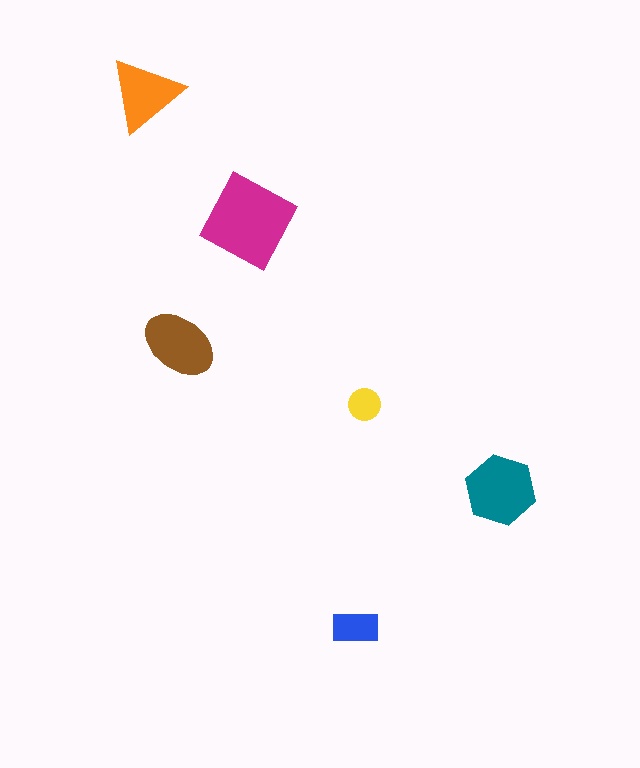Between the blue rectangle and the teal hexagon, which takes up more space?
The teal hexagon.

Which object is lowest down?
The blue rectangle is bottommost.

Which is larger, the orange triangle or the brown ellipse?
The brown ellipse.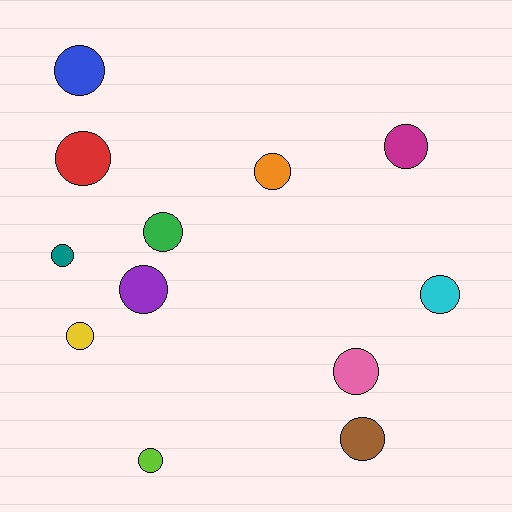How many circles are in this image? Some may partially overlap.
There are 12 circles.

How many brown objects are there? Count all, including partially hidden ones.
There is 1 brown object.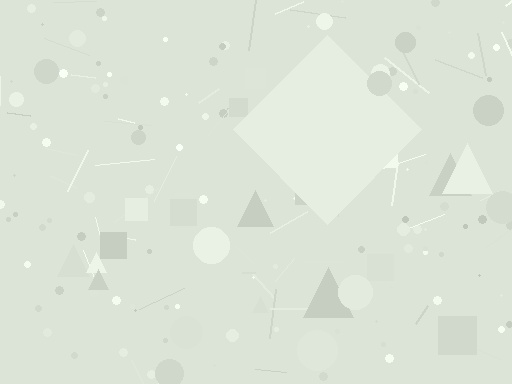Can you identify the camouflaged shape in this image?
The camouflaged shape is a diamond.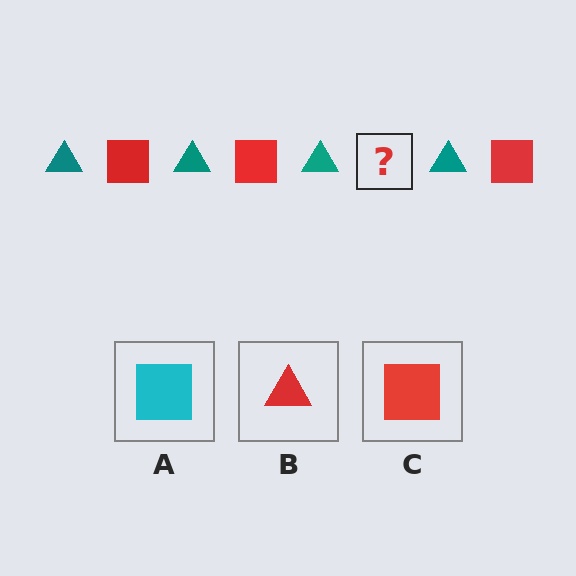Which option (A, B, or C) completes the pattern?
C.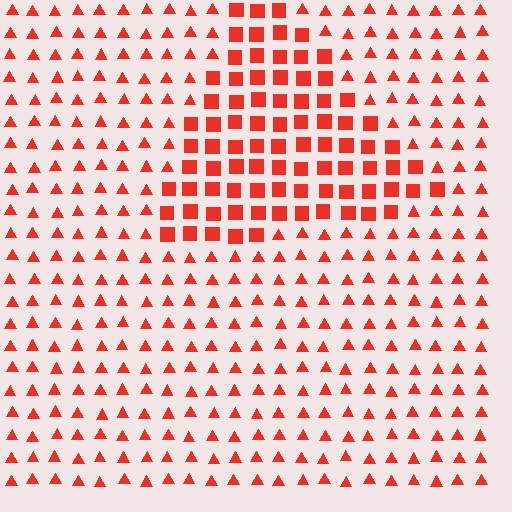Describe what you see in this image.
The image is filled with small red elements arranged in a uniform grid. A triangle-shaped region contains squares, while the surrounding area contains triangles. The boundary is defined purely by the change in element shape.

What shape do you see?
I see a triangle.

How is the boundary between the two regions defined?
The boundary is defined by a change in element shape: squares inside vs. triangles outside. All elements share the same color and spacing.